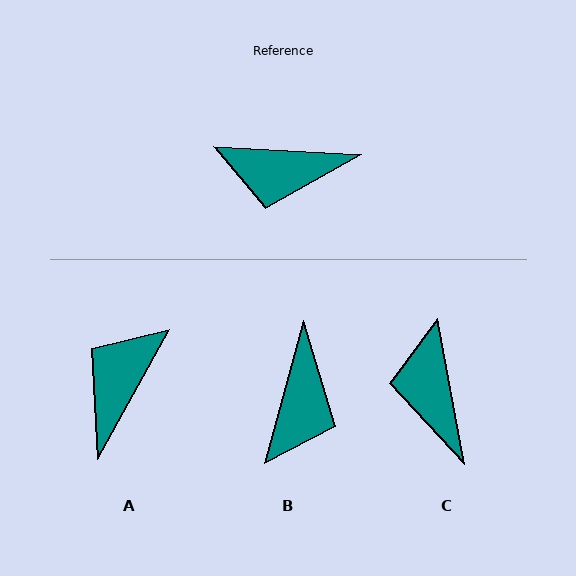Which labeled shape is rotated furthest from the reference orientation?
A, about 116 degrees away.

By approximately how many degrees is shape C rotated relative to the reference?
Approximately 76 degrees clockwise.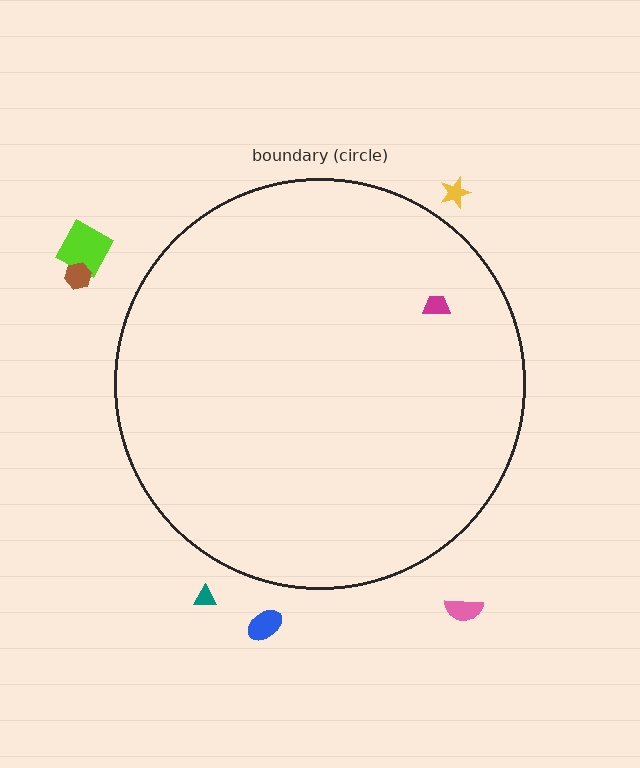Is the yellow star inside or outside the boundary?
Outside.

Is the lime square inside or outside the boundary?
Outside.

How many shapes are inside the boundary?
1 inside, 6 outside.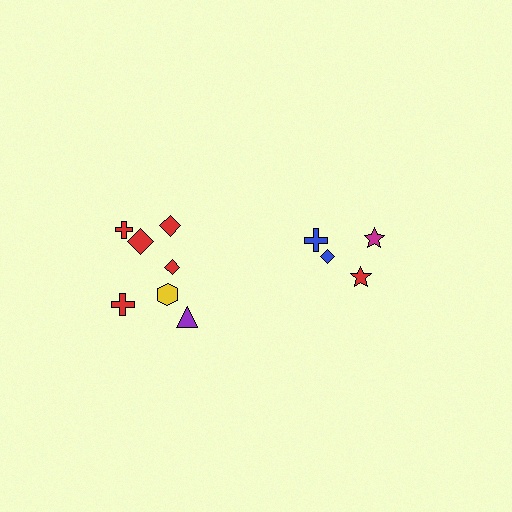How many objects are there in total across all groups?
There are 11 objects.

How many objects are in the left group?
There are 7 objects.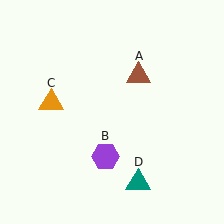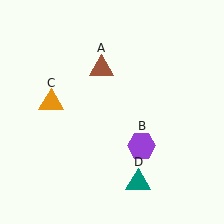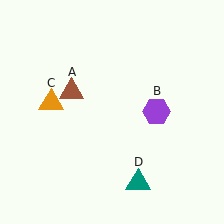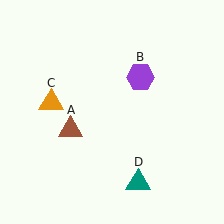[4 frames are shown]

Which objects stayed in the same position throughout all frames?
Orange triangle (object C) and teal triangle (object D) remained stationary.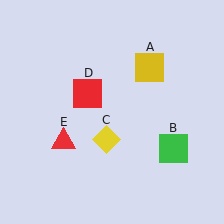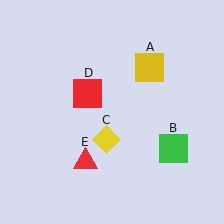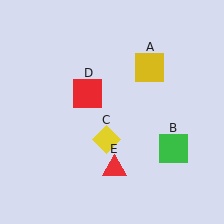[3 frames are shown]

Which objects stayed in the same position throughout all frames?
Yellow square (object A) and green square (object B) and yellow diamond (object C) and red square (object D) remained stationary.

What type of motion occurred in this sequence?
The red triangle (object E) rotated counterclockwise around the center of the scene.